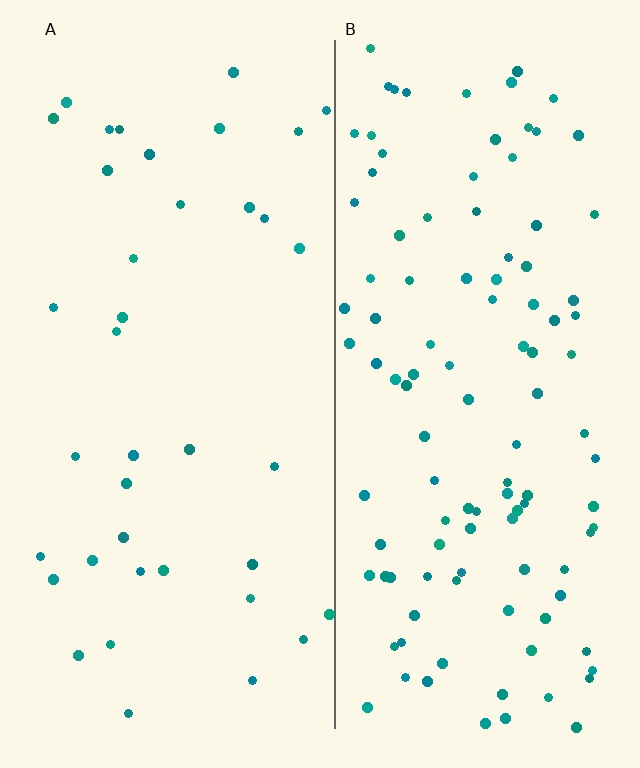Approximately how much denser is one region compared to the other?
Approximately 2.9× — region B over region A.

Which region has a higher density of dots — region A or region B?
B (the right).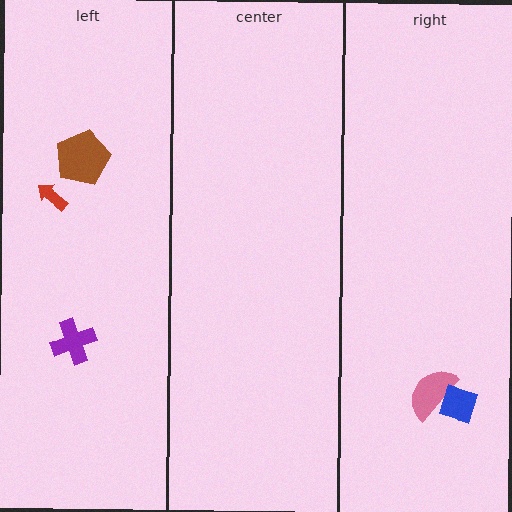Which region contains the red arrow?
The left region.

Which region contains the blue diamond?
The right region.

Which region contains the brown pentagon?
The left region.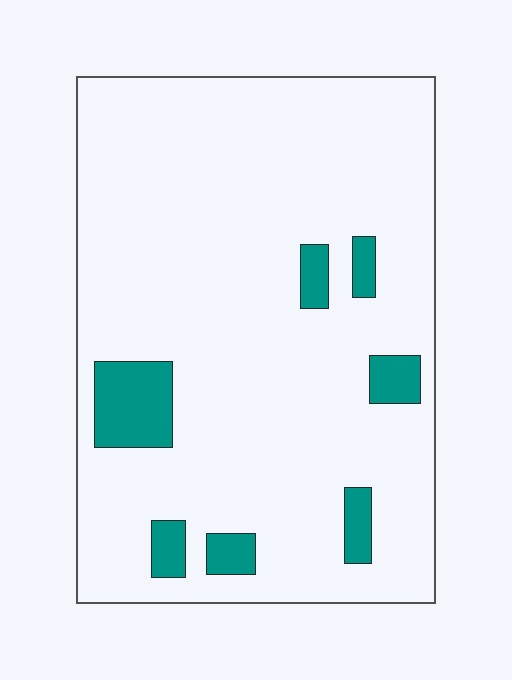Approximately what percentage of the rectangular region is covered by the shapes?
Approximately 10%.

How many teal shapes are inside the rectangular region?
7.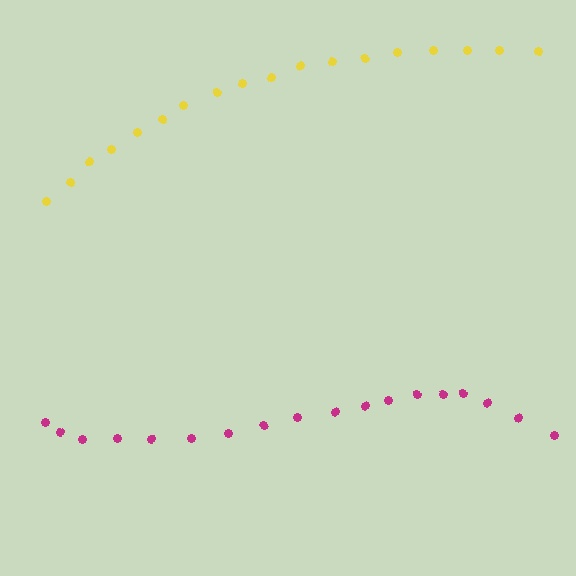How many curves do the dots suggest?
There are 2 distinct paths.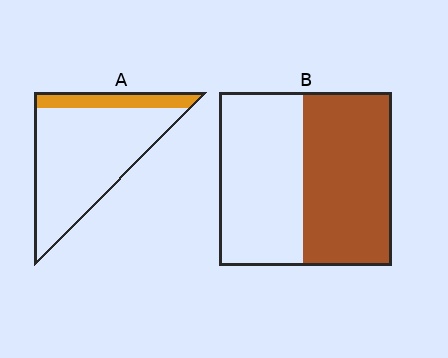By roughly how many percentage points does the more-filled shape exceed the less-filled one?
By roughly 35 percentage points (B over A).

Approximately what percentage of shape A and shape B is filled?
A is approximately 15% and B is approximately 50%.